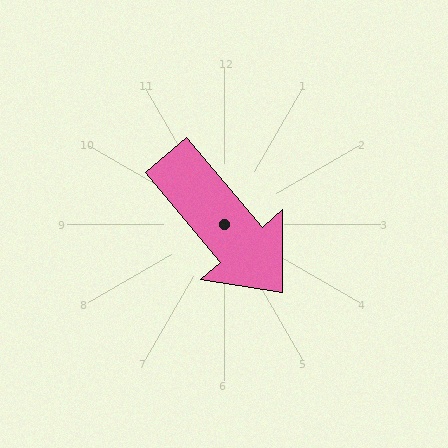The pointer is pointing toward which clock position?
Roughly 5 o'clock.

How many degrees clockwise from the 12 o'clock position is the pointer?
Approximately 140 degrees.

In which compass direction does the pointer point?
Southeast.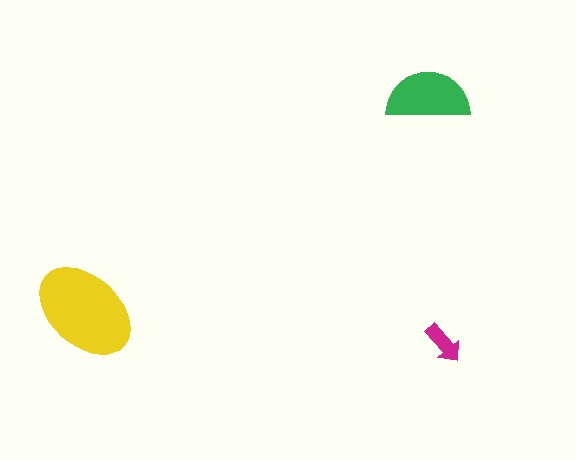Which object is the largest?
The yellow ellipse.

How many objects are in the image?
There are 3 objects in the image.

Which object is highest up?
The green semicircle is topmost.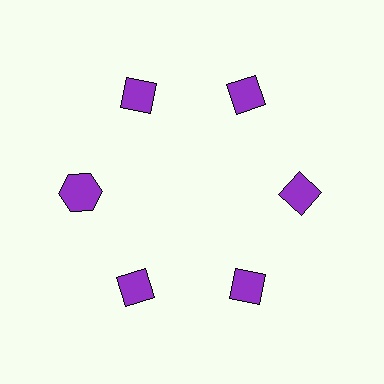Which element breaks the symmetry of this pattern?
The purple hexagon at roughly the 9 o'clock position breaks the symmetry. All other shapes are purple diamonds.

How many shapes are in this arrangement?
There are 6 shapes arranged in a ring pattern.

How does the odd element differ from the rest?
It has a different shape: hexagon instead of diamond.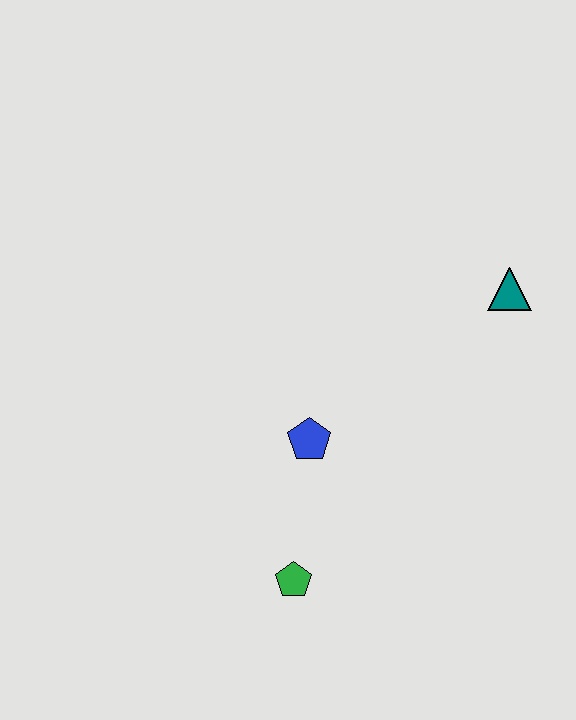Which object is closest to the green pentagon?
The blue pentagon is closest to the green pentagon.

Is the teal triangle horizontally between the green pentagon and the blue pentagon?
No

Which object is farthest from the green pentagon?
The teal triangle is farthest from the green pentagon.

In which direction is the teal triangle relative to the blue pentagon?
The teal triangle is to the right of the blue pentagon.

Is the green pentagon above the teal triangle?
No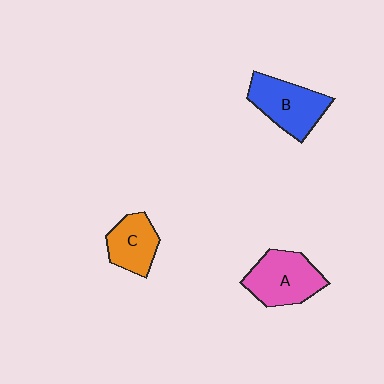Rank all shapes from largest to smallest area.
From largest to smallest: A (pink), B (blue), C (orange).